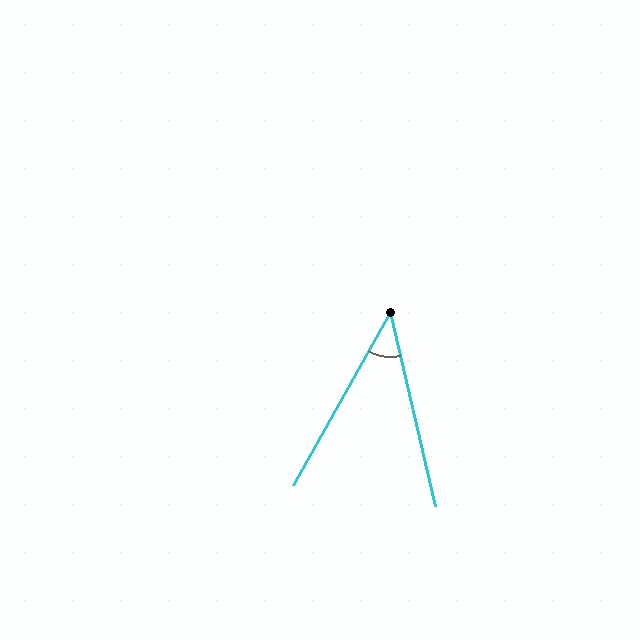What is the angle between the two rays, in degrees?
Approximately 42 degrees.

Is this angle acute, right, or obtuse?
It is acute.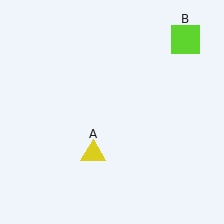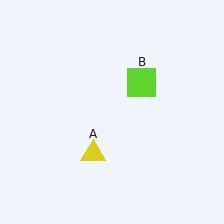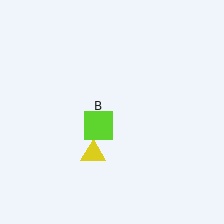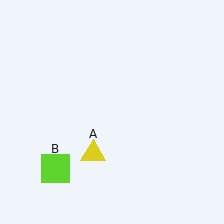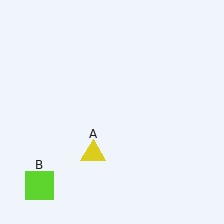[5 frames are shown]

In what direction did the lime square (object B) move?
The lime square (object B) moved down and to the left.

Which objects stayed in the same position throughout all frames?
Yellow triangle (object A) remained stationary.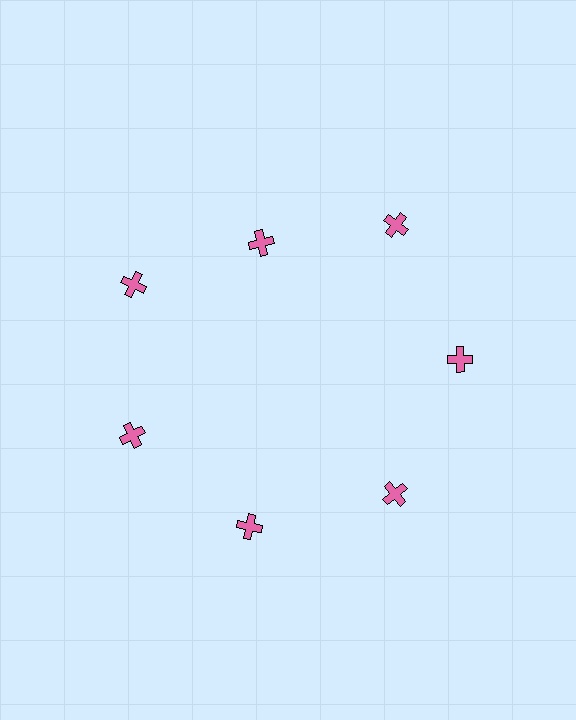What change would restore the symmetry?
The symmetry would be restored by moving it outward, back onto the ring so that all 7 crosses sit at equal angles and equal distance from the center.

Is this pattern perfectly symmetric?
No. The 7 pink crosses are arranged in a ring, but one element near the 12 o'clock position is pulled inward toward the center, breaking the 7-fold rotational symmetry.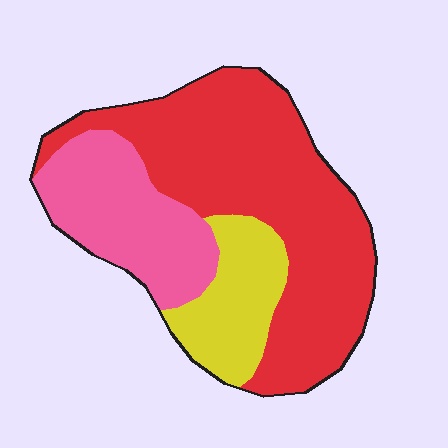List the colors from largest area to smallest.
From largest to smallest: red, pink, yellow.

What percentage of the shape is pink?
Pink takes up about one quarter (1/4) of the shape.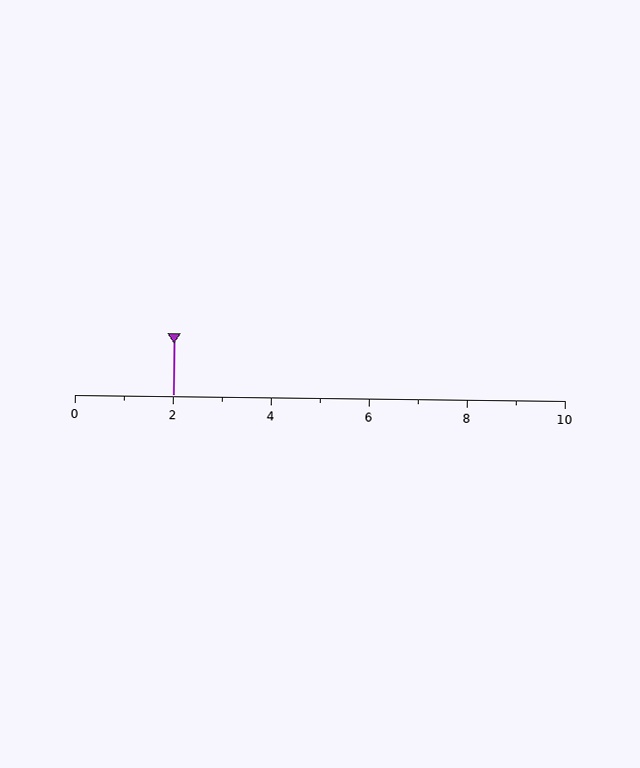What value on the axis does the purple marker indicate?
The marker indicates approximately 2.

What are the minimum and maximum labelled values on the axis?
The axis runs from 0 to 10.